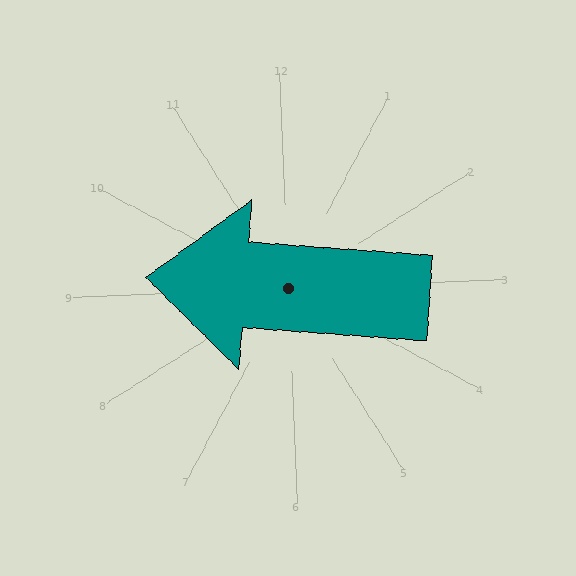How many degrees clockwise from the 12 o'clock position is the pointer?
Approximately 277 degrees.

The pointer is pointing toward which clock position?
Roughly 9 o'clock.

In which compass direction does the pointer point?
West.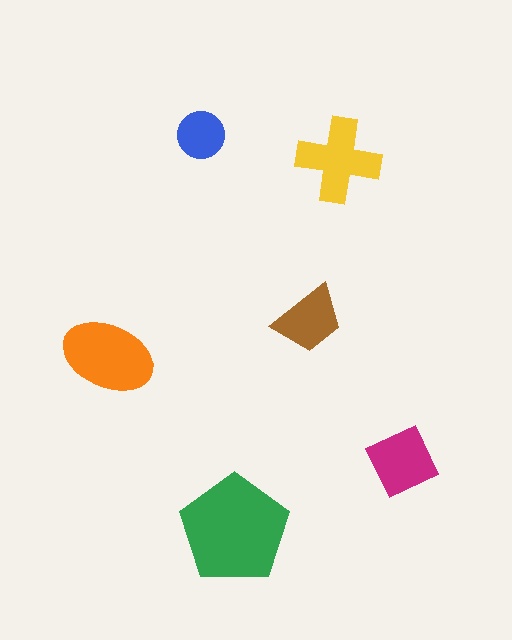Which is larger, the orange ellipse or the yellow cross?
The orange ellipse.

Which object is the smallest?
The blue circle.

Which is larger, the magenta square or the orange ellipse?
The orange ellipse.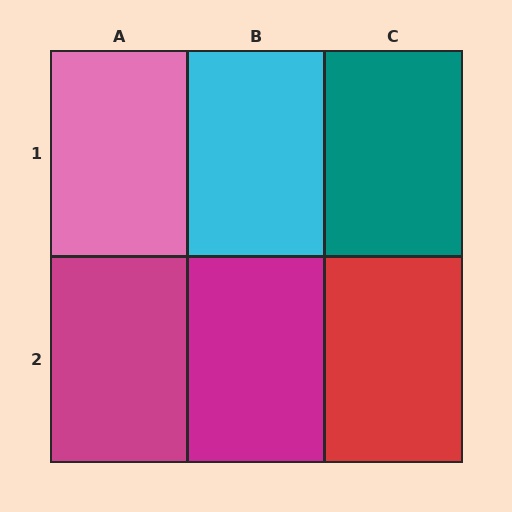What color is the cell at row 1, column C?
Teal.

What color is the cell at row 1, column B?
Cyan.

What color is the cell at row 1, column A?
Pink.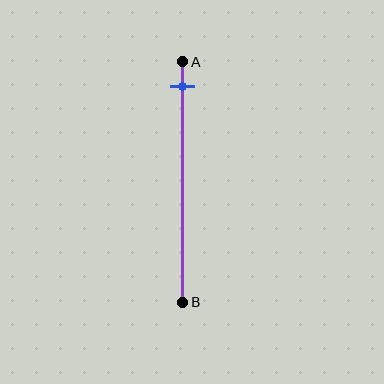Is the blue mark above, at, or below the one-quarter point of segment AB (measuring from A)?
The blue mark is above the one-quarter point of segment AB.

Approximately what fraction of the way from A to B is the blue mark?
The blue mark is approximately 10% of the way from A to B.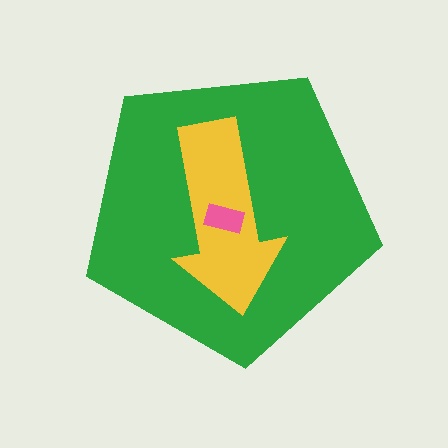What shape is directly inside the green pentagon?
The yellow arrow.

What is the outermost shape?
The green pentagon.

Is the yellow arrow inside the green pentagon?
Yes.